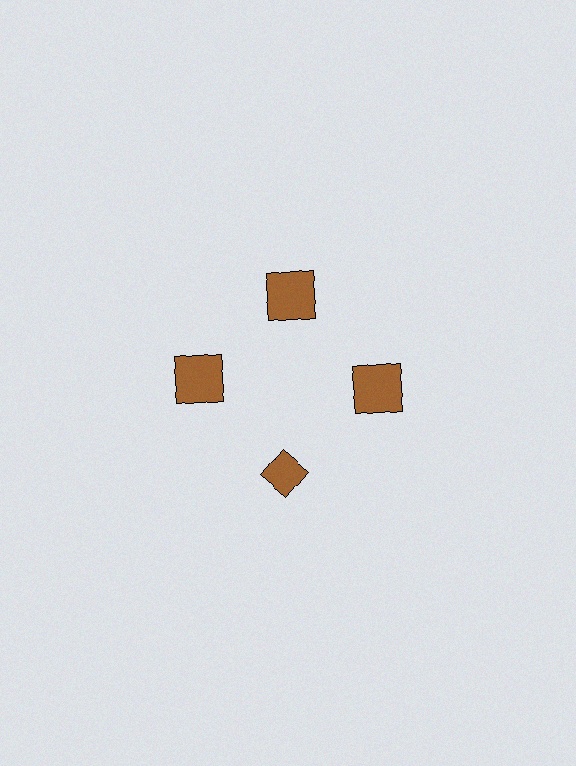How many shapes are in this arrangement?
There are 4 shapes arranged in a ring pattern.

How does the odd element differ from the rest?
It has a different shape: diamond instead of square.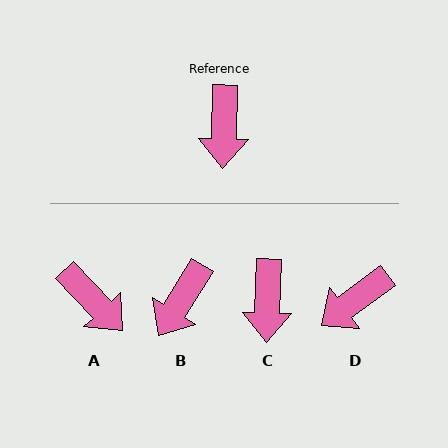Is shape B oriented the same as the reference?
No, it is off by about 30 degrees.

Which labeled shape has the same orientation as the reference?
C.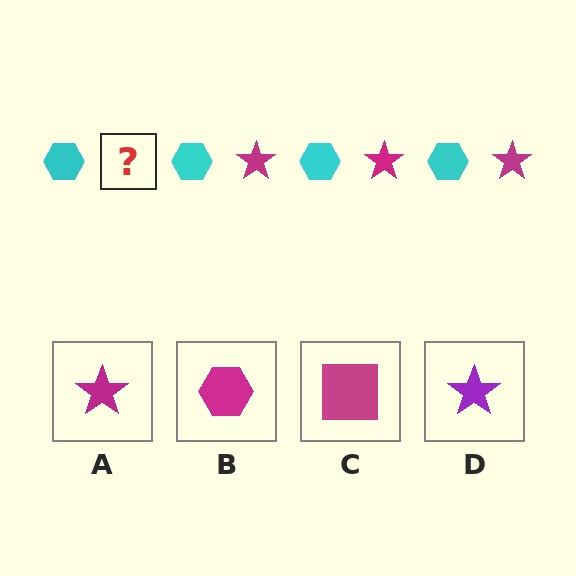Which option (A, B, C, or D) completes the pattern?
A.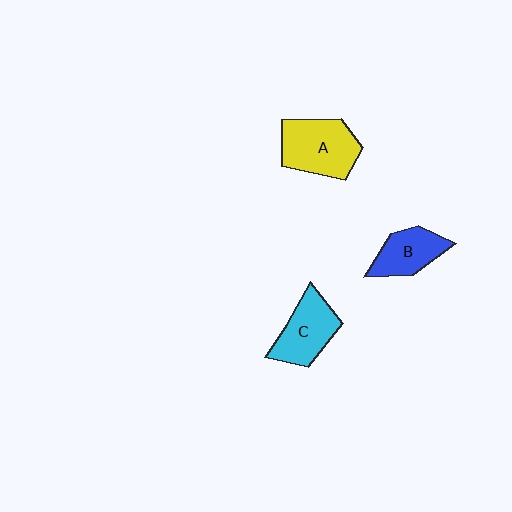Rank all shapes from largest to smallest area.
From largest to smallest: A (yellow), C (cyan), B (blue).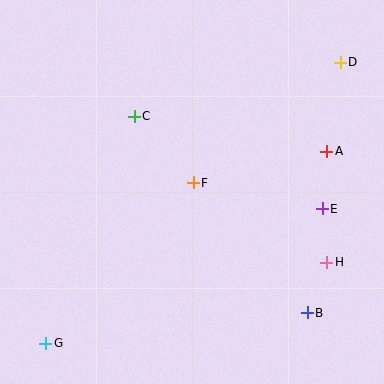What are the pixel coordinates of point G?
Point G is at (46, 343).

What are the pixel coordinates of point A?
Point A is at (327, 151).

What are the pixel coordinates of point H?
Point H is at (327, 262).